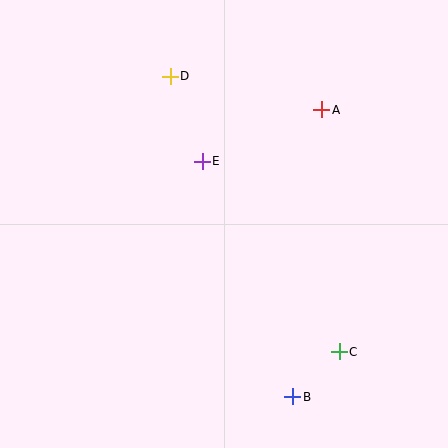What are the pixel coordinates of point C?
Point C is at (339, 352).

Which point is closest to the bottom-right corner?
Point C is closest to the bottom-right corner.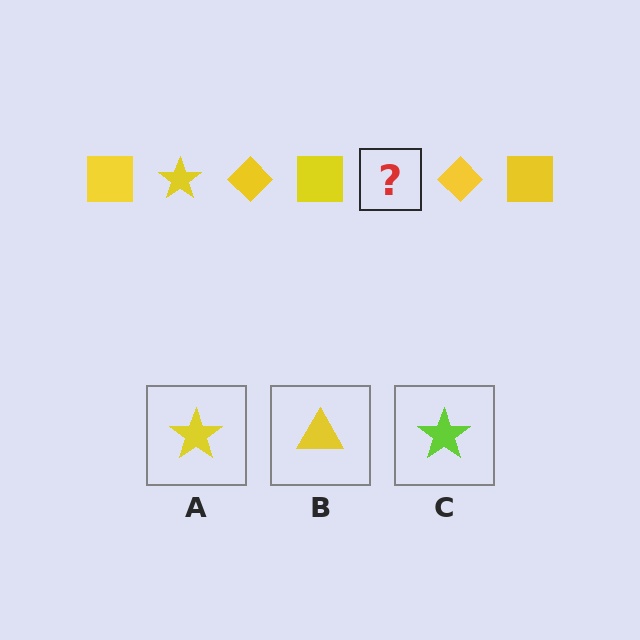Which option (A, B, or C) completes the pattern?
A.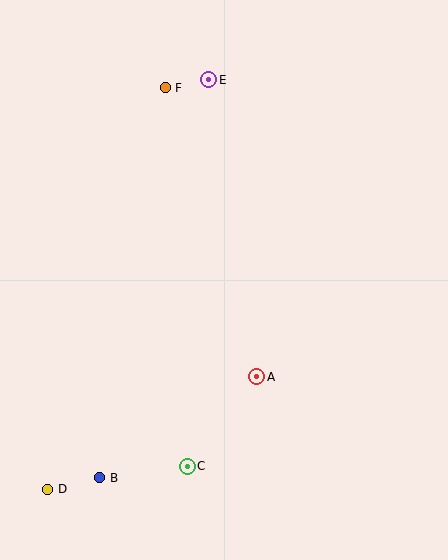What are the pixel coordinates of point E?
Point E is at (209, 80).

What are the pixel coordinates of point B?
Point B is at (100, 478).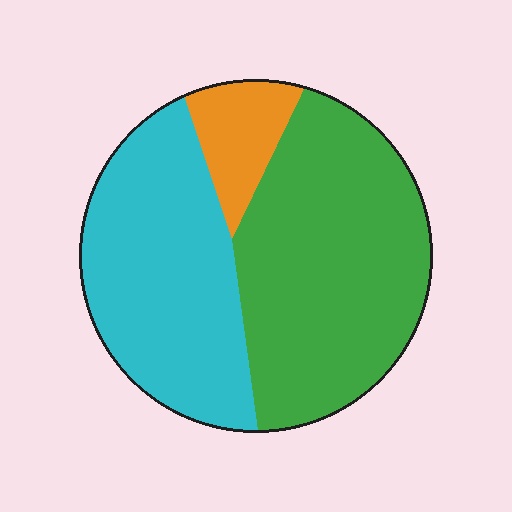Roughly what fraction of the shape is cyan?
Cyan covers 40% of the shape.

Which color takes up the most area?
Green, at roughly 50%.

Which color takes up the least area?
Orange, at roughly 10%.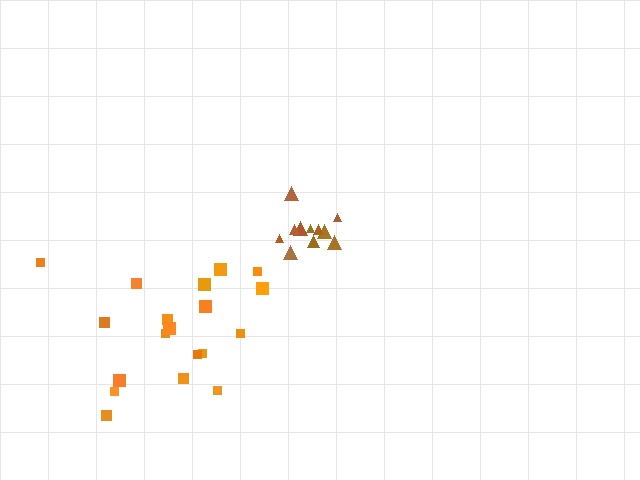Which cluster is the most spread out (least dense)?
Orange.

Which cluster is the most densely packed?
Brown.